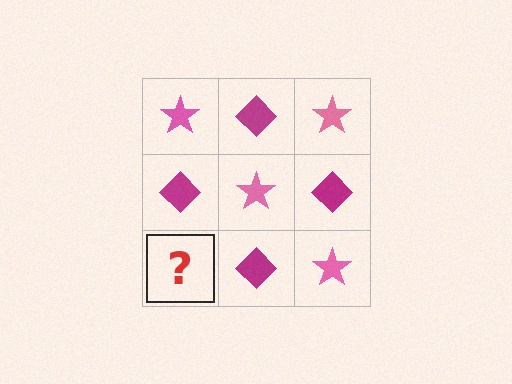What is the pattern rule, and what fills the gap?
The rule is that it alternates pink star and magenta diamond in a checkerboard pattern. The gap should be filled with a pink star.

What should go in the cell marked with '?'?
The missing cell should contain a pink star.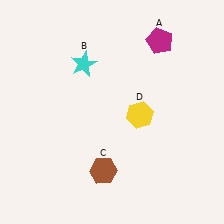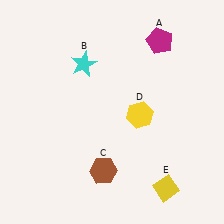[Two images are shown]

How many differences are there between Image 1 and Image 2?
There is 1 difference between the two images.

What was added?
A yellow diamond (E) was added in Image 2.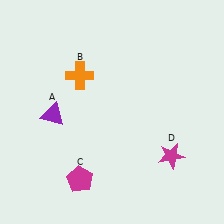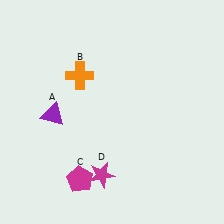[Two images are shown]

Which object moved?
The magenta star (D) moved left.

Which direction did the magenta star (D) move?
The magenta star (D) moved left.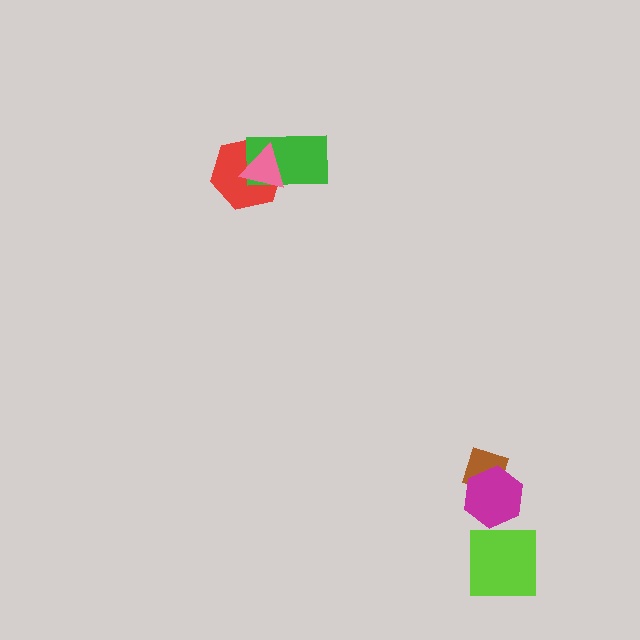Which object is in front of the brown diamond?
The magenta hexagon is in front of the brown diamond.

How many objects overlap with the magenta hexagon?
1 object overlaps with the magenta hexagon.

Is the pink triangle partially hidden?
No, no other shape covers it.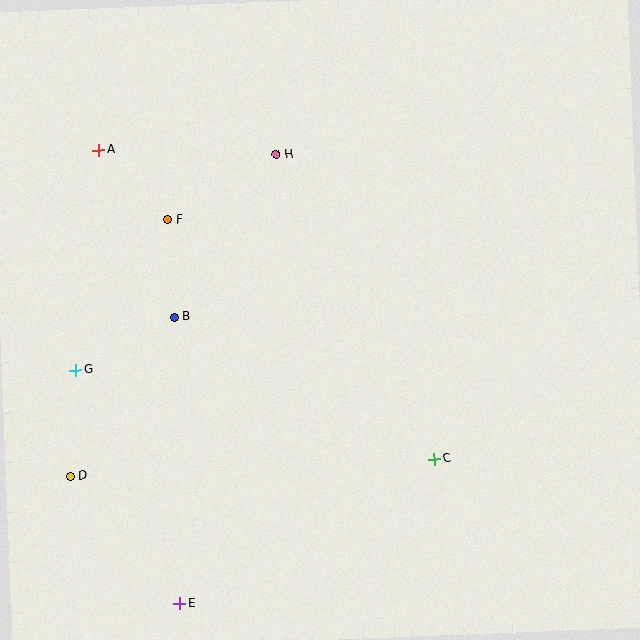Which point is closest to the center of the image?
Point B at (174, 317) is closest to the center.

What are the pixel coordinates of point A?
Point A is at (99, 150).